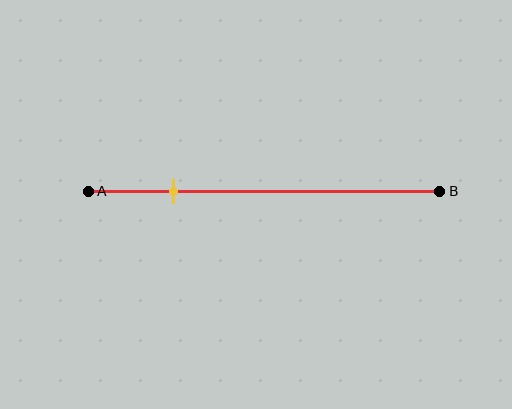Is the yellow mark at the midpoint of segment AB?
No, the mark is at about 25% from A, not at the 50% midpoint.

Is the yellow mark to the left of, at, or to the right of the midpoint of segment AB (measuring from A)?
The yellow mark is to the left of the midpoint of segment AB.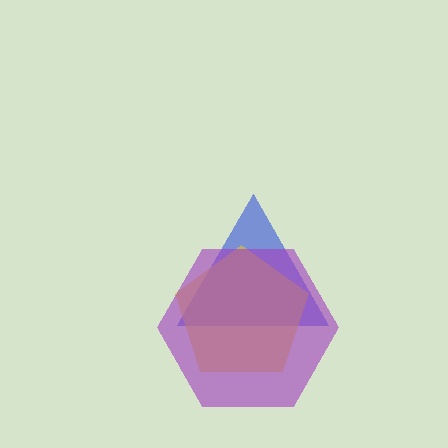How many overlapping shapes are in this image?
There are 3 overlapping shapes in the image.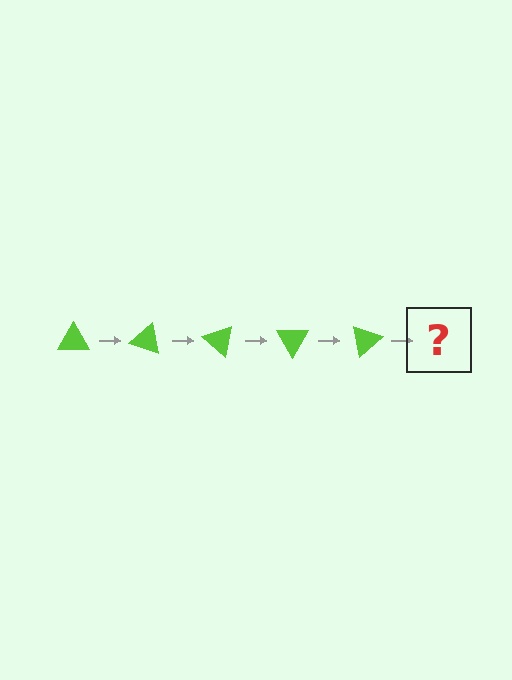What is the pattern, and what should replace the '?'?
The pattern is that the triangle rotates 20 degrees each step. The '?' should be a lime triangle rotated 100 degrees.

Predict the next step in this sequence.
The next step is a lime triangle rotated 100 degrees.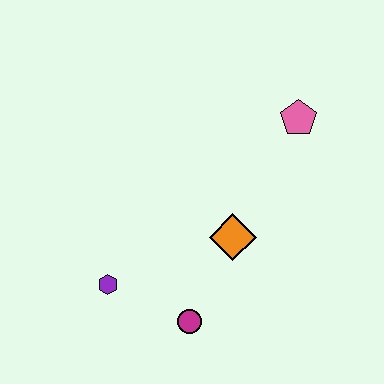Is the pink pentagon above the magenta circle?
Yes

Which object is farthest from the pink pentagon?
The purple hexagon is farthest from the pink pentagon.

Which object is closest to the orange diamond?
The magenta circle is closest to the orange diamond.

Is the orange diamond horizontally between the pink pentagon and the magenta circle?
Yes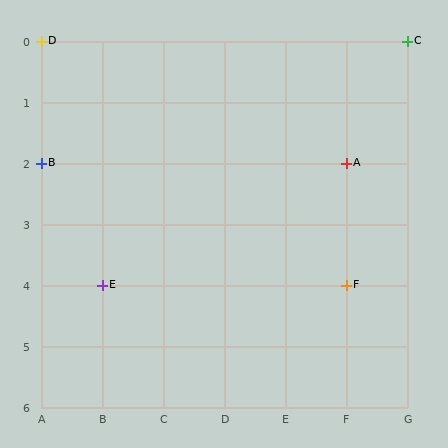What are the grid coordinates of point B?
Point B is at grid coordinates (A, 2).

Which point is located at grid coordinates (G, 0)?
Point C is at (G, 0).